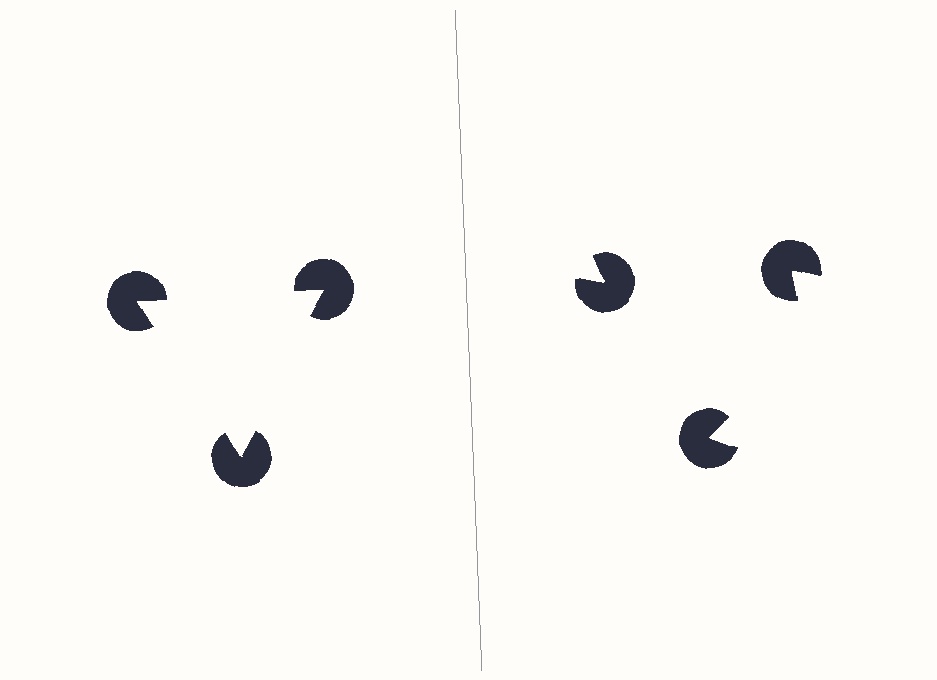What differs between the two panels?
The pac-man discs are positioned identically on both sides; only the wedge orientations differ. On the left they align to a triangle; on the right they are misaligned.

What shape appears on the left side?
An illusory triangle.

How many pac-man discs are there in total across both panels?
6 — 3 on each side.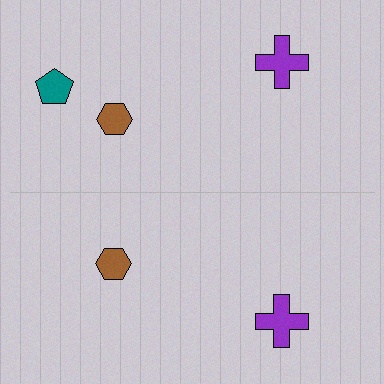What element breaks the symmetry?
A teal pentagon is missing from the bottom side.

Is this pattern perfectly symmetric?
No, the pattern is not perfectly symmetric. A teal pentagon is missing from the bottom side.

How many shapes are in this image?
There are 5 shapes in this image.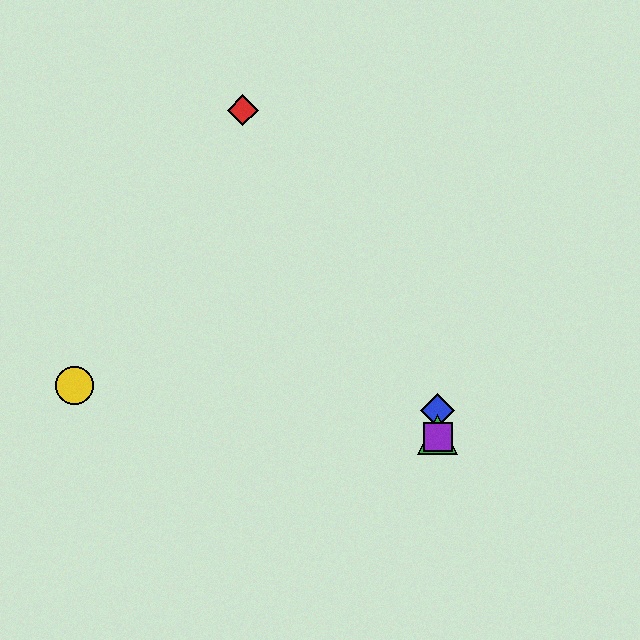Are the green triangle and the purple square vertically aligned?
Yes, both are at x≈438.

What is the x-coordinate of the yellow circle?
The yellow circle is at x≈74.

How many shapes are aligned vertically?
3 shapes (the blue diamond, the green triangle, the purple square) are aligned vertically.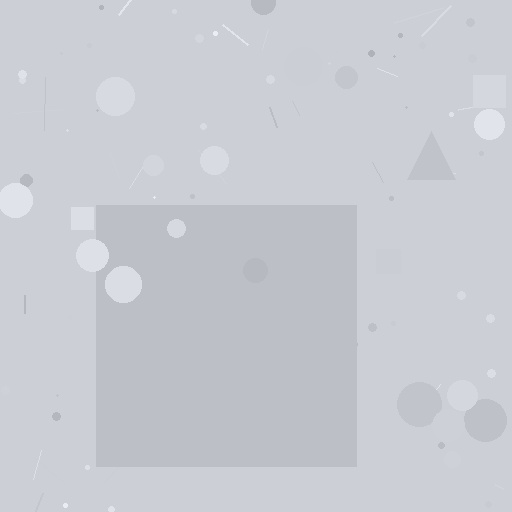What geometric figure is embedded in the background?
A square is embedded in the background.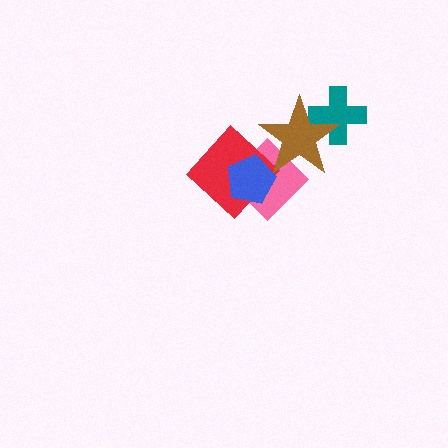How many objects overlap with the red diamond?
3 objects overlap with the red diamond.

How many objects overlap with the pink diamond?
3 objects overlap with the pink diamond.